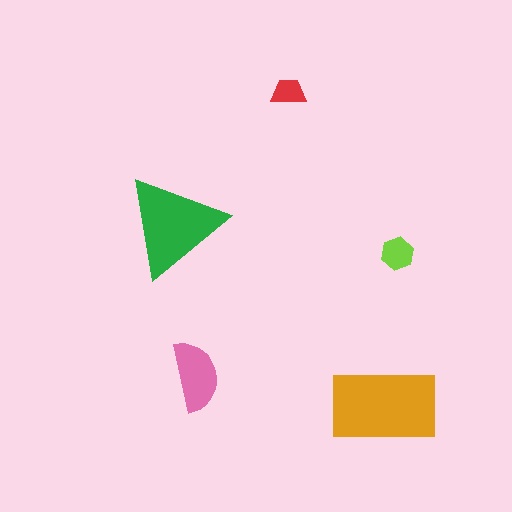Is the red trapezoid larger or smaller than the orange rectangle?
Smaller.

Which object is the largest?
The orange rectangle.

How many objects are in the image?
There are 5 objects in the image.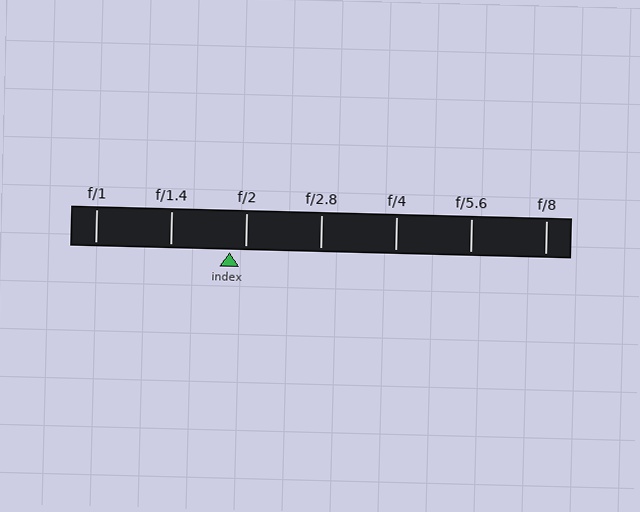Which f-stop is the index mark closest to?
The index mark is closest to f/2.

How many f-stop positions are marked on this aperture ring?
There are 7 f-stop positions marked.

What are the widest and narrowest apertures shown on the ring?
The widest aperture shown is f/1 and the narrowest is f/8.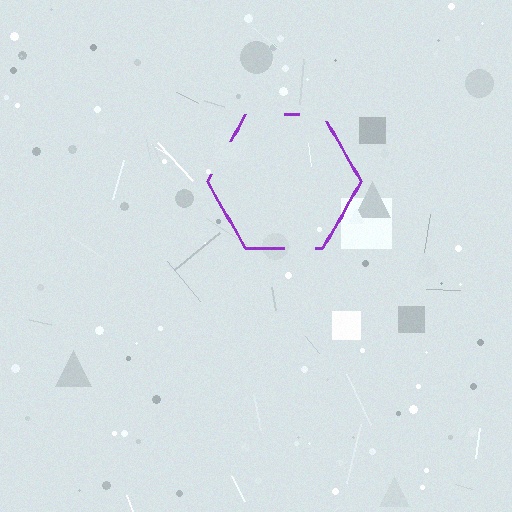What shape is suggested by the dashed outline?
The dashed outline suggests a hexagon.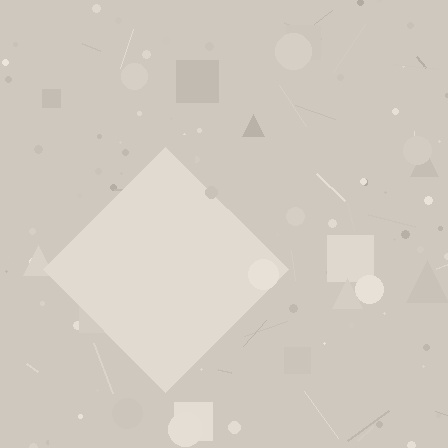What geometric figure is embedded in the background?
A diamond is embedded in the background.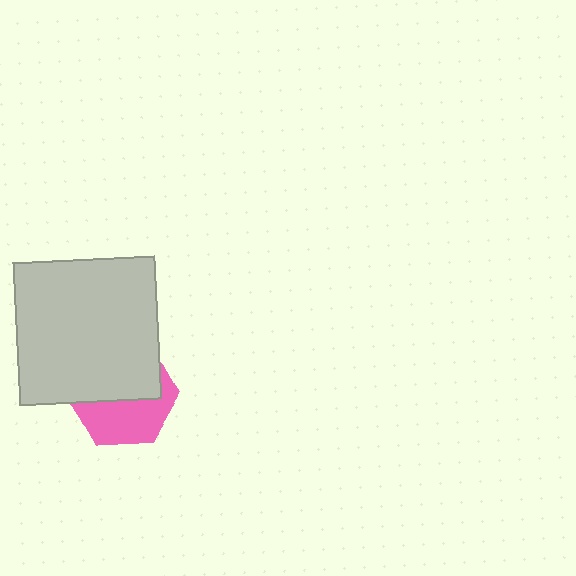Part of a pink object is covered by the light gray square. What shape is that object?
It is a hexagon.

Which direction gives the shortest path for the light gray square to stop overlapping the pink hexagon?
Moving up gives the shortest separation.